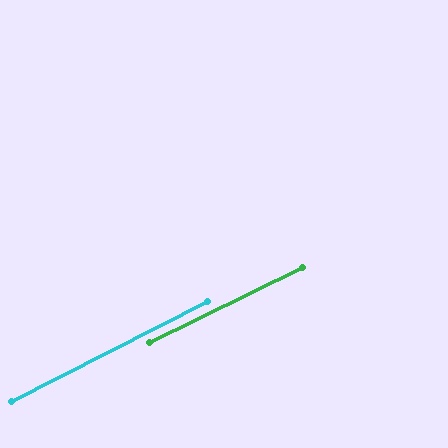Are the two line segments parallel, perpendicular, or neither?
Parallel — their directions differ by only 0.9°.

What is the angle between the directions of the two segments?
Approximately 1 degree.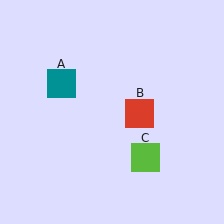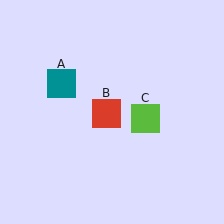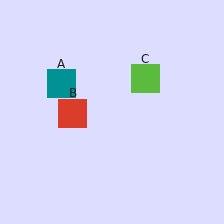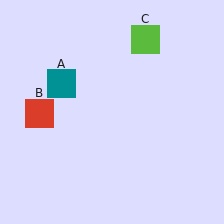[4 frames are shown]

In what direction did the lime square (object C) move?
The lime square (object C) moved up.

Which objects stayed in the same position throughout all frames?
Teal square (object A) remained stationary.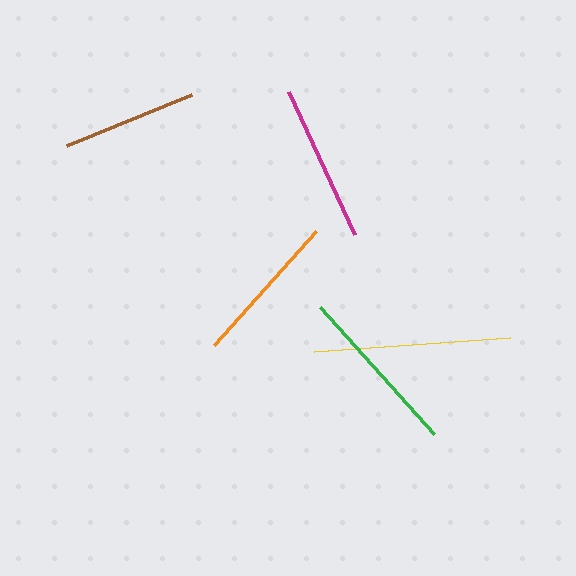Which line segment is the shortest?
The brown line is the shortest at approximately 135 pixels.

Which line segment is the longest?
The yellow line is the longest at approximately 196 pixels.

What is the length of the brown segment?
The brown segment is approximately 135 pixels long.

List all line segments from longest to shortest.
From longest to shortest: yellow, green, magenta, orange, brown.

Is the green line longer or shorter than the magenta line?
The green line is longer than the magenta line.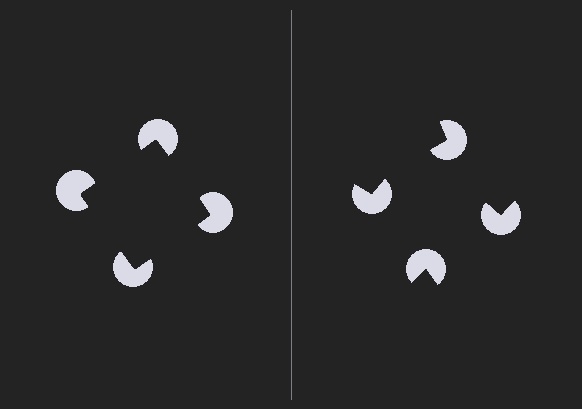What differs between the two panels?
The pac-man discs are positioned identically on both sides; only the wedge orientations differ. On the left they align to a square; on the right they are misaligned.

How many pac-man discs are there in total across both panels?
8 — 4 on each side.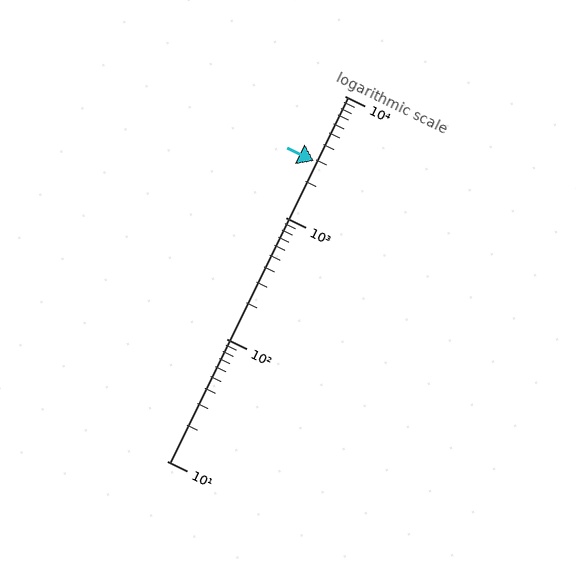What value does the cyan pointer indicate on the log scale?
The pointer indicates approximately 2900.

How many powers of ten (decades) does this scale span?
The scale spans 3 decades, from 10 to 10000.